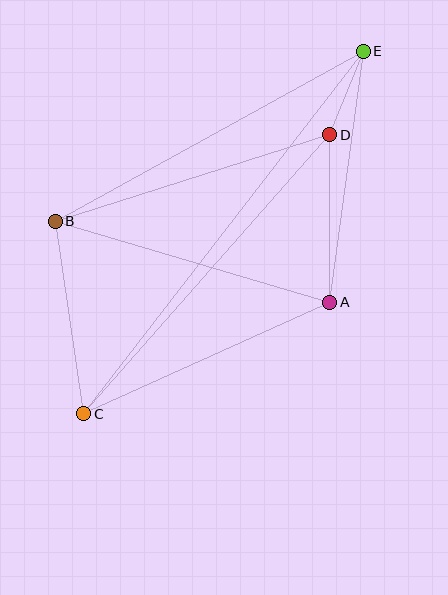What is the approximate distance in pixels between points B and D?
The distance between B and D is approximately 288 pixels.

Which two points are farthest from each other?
Points C and E are farthest from each other.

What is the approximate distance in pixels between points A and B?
The distance between A and B is approximately 286 pixels.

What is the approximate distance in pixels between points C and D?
The distance between C and D is approximately 372 pixels.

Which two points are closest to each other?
Points D and E are closest to each other.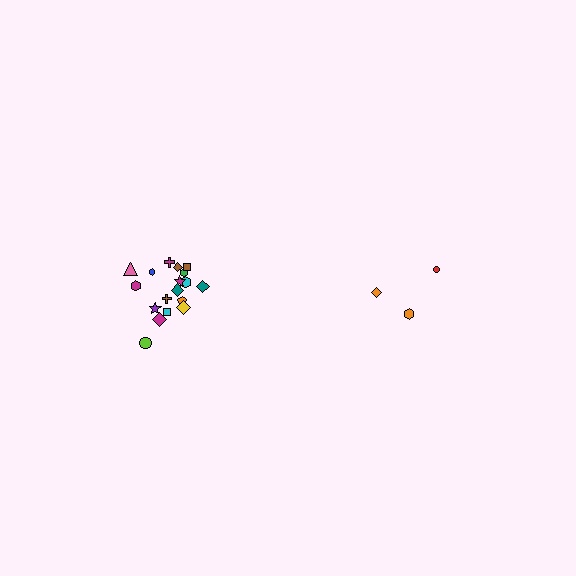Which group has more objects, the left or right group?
The left group.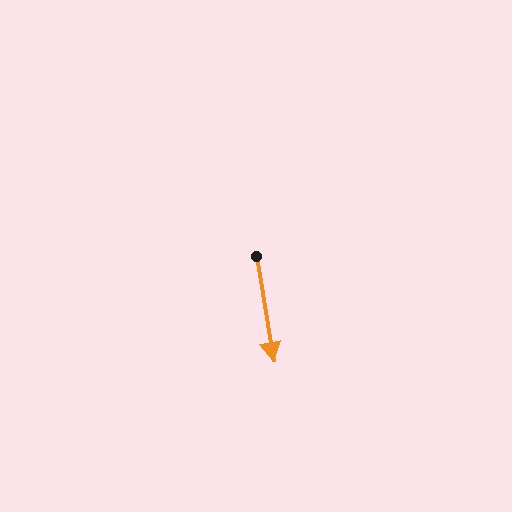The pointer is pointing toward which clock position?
Roughly 6 o'clock.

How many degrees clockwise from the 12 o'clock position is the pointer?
Approximately 171 degrees.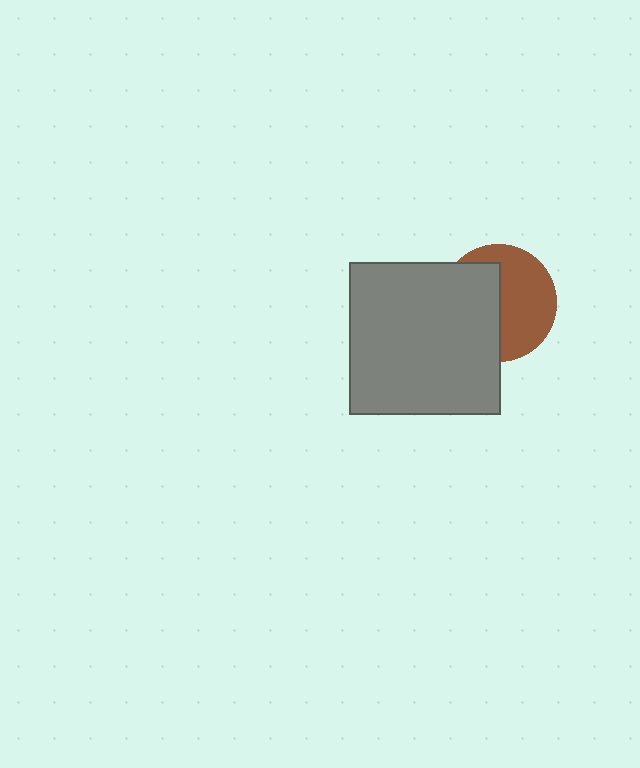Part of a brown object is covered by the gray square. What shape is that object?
It is a circle.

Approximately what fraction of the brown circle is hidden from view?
Roughly 48% of the brown circle is hidden behind the gray square.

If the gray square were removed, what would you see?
You would see the complete brown circle.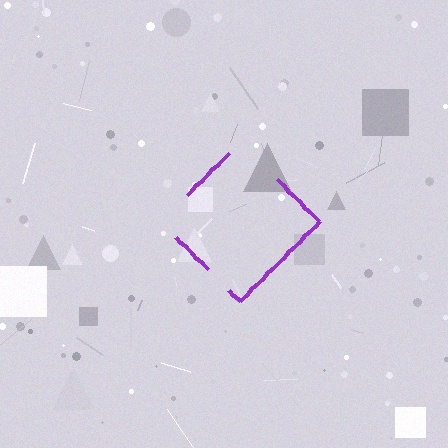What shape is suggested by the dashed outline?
The dashed outline suggests a diamond.